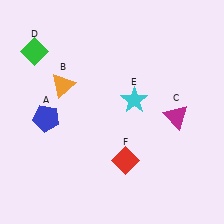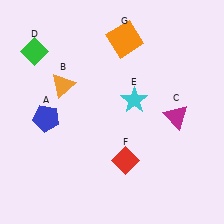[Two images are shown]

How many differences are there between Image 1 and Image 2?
There is 1 difference between the two images.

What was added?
An orange square (G) was added in Image 2.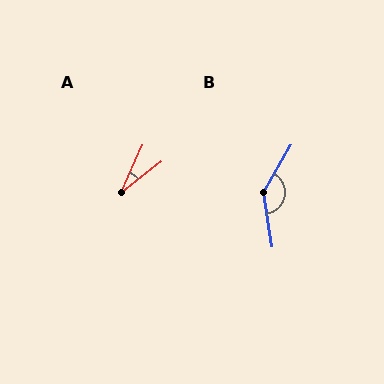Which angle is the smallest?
A, at approximately 28 degrees.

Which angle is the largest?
B, at approximately 141 degrees.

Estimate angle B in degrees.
Approximately 141 degrees.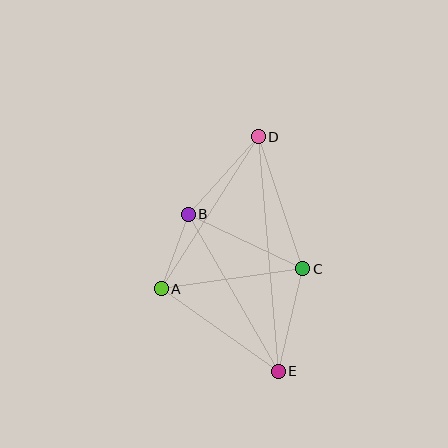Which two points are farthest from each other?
Points D and E are farthest from each other.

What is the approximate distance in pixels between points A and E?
The distance between A and E is approximately 143 pixels.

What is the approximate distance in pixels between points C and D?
The distance between C and D is approximately 139 pixels.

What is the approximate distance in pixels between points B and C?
The distance between B and C is approximately 127 pixels.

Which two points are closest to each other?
Points A and B are closest to each other.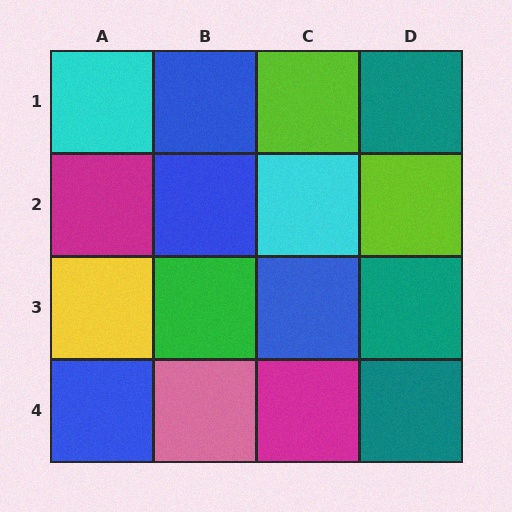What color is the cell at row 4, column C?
Magenta.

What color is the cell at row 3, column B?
Green.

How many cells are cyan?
2 cells are cyan.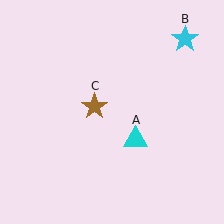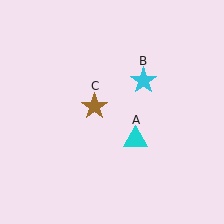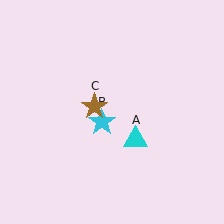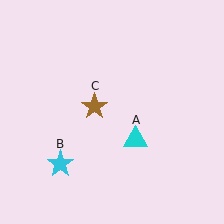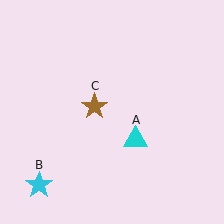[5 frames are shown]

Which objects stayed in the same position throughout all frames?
Cyan triangle (object A) and brown star (object C) remained stationary.